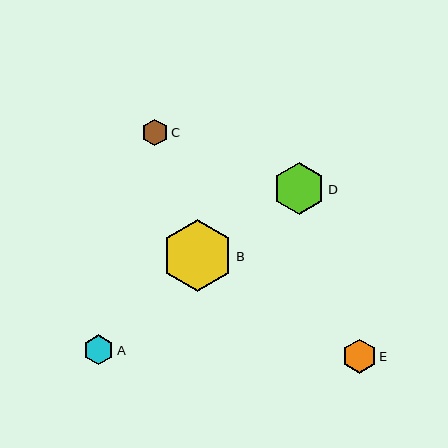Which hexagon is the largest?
Hexagon B is the largest with a size of approximately 72 pixels.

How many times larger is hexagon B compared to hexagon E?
Hexagon B is approximately 2.1 times the size of hexagon E.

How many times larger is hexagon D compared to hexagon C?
Hexagon D is approximately 2.0 times the size of hexagon C.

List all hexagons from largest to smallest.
From largest to smallest: B, D, E, A, C.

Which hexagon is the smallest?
Hexagon C is the smallest with a size of approximately 26 pixels.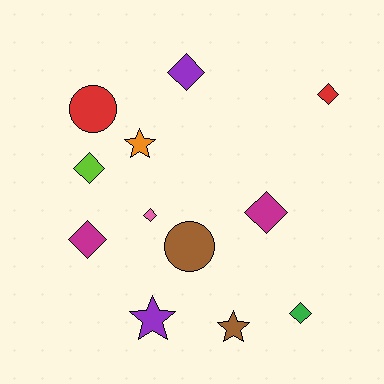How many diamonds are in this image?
There are 7 diamonds.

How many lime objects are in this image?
There is 1 lime object.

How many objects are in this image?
There are 12 objects.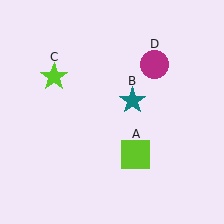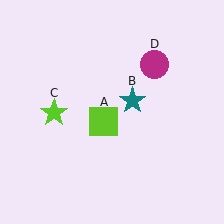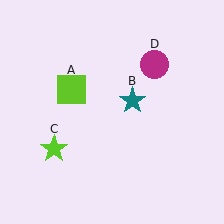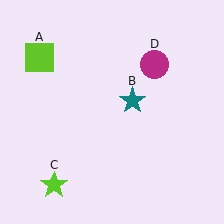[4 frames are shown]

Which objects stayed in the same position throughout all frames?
Teal star (object B) and magenta circle (object D) remained stationary.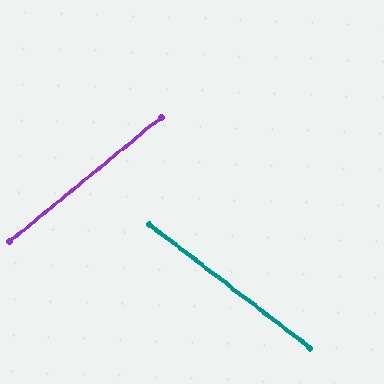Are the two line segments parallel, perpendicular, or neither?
Neither parallel nor perpendicular — they differ by about 77°.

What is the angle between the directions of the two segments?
Approximately 77 degrees.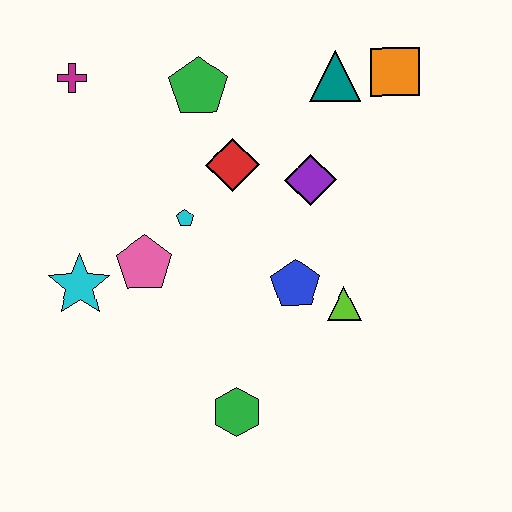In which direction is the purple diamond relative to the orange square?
The purple diamond is below the orange square.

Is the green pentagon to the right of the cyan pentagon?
Yes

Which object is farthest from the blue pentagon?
The magenta cross is farthest from the blue pentagon.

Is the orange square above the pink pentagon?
Yes